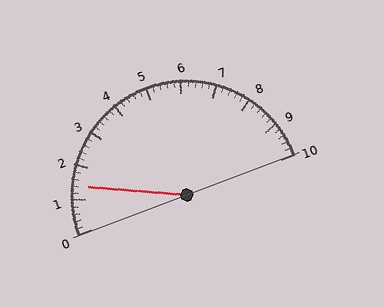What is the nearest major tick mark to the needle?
The nearest major tick mark is 1.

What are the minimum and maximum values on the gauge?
The gauge ranges from 0 to 10.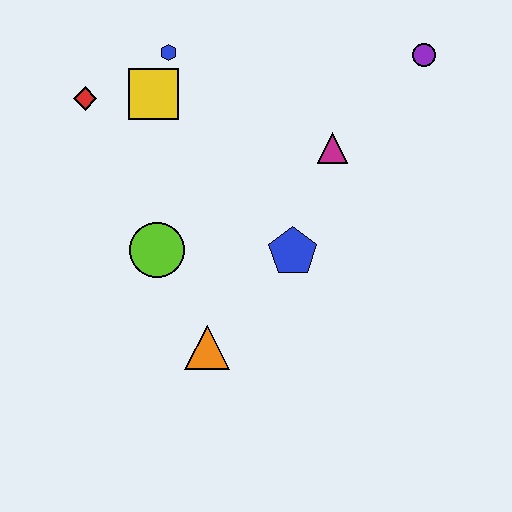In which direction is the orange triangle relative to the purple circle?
The orange triangle is below the purple circle.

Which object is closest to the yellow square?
The blue hexagon is closest to the yellow square.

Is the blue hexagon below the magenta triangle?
No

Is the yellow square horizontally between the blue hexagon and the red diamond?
Yes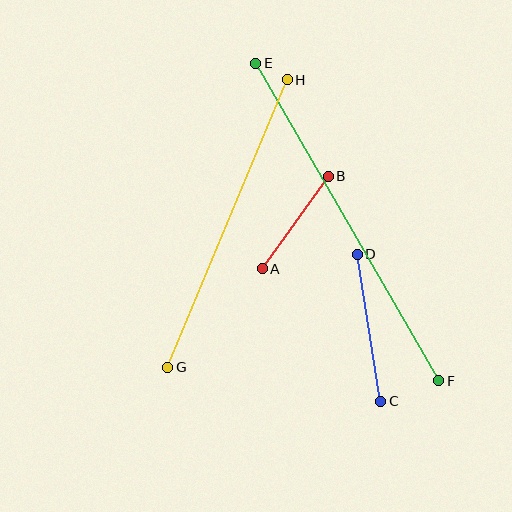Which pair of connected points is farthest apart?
Points E and F are farthest apart.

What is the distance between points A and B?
The distance is approximately 114 pixels.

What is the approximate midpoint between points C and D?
The midpoint is at approximately (369, 328) pixels.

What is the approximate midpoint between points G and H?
The midpoint is at approximately (227, 224) pixels.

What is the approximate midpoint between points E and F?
The midpoint is at approximately (347, 222) pixels.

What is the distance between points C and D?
The distance is approximately 149 pixels.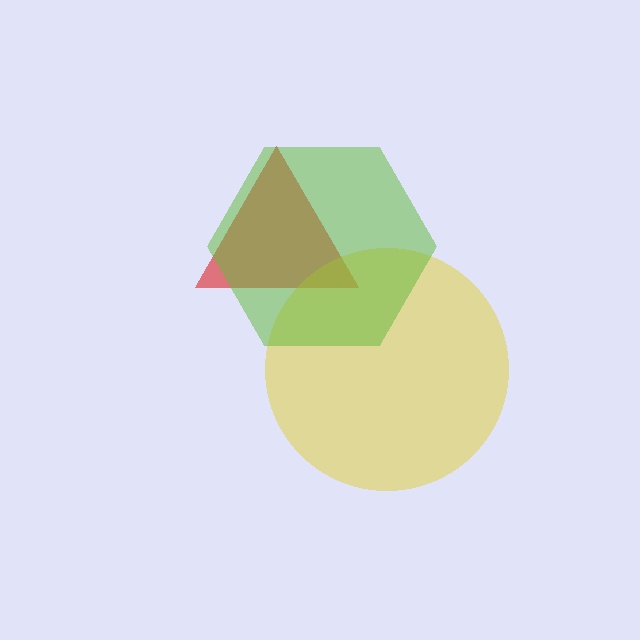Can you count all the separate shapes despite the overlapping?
Yes, there are 3 separate shapes.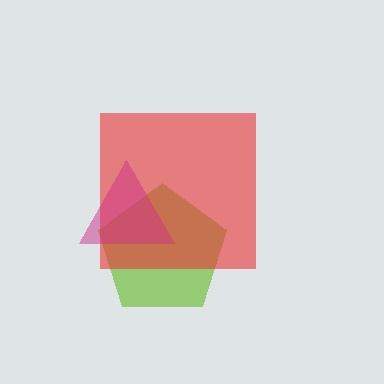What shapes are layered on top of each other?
The layered shapes are: a lime pentagon, a red square, a magenta triangle.